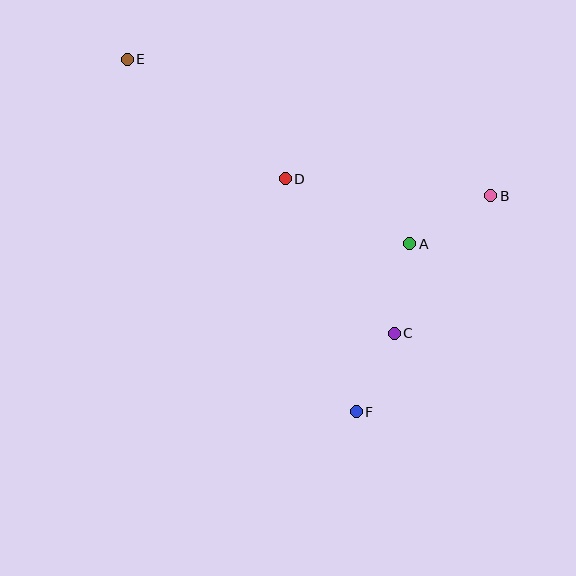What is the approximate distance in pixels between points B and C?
The distance between B and C is approximately 168 pixels.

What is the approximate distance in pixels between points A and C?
The distance between A and C is approximately 91 pixels.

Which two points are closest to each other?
Points C and F are closest to each other.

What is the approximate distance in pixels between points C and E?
The distance between C and E is approximately 383 pixels.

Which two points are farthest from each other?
Points E and F are farthest from each other.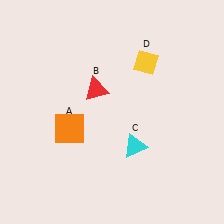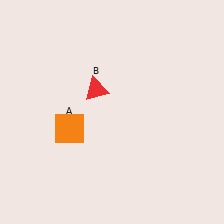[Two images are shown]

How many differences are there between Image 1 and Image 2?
There are 2 differences between the two images.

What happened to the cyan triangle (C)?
The cyan triangle (C) was removed in Image 2. It was in the bottom-right area of Image 1.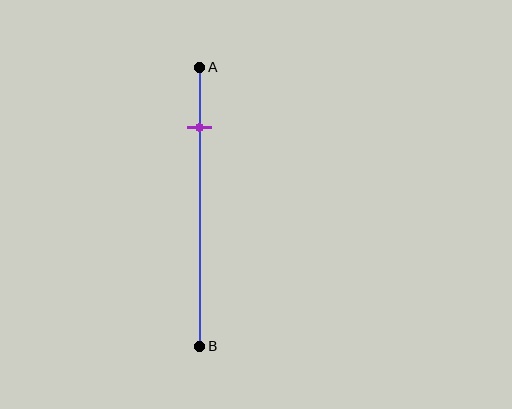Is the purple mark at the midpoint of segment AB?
No, the mark is at about 20% from A, not at the 50% midpoint.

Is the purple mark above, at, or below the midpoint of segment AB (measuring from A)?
The purple mark is above the midpoint of segment AB.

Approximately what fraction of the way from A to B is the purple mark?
The purple mark is approximately 20% of the way from A to B.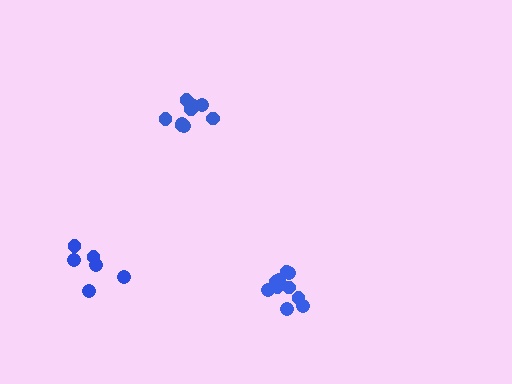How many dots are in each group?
Group 1: 6 dots, Group 2: 9 dots, Group 3: 12 dots (27 total).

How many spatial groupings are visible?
There are 3 spatial groupings.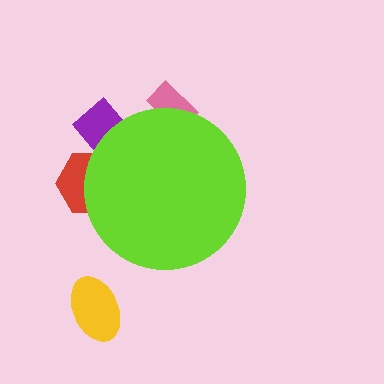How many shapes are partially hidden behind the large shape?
3 shapes are partially hidden.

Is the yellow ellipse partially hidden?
No, the yellow ellipse is fully visible.